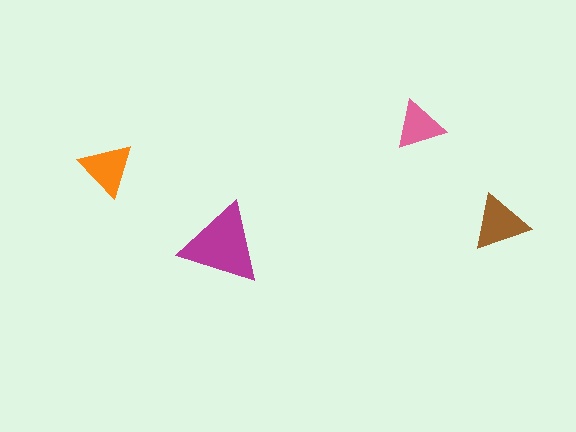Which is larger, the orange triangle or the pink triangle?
The orange one.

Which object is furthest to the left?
The orange triangle is leftmost.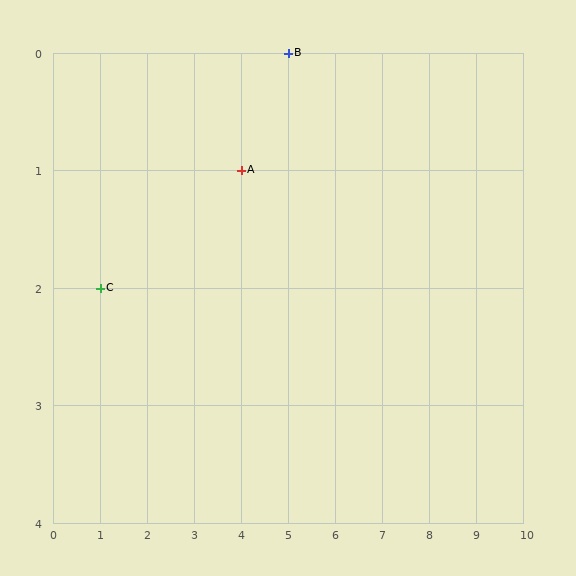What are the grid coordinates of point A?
Point A is at grid coordinates (4, 1).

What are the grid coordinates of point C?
Point C is at grid coordinates (1, 2).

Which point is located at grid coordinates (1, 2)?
Point C is at (1, 2).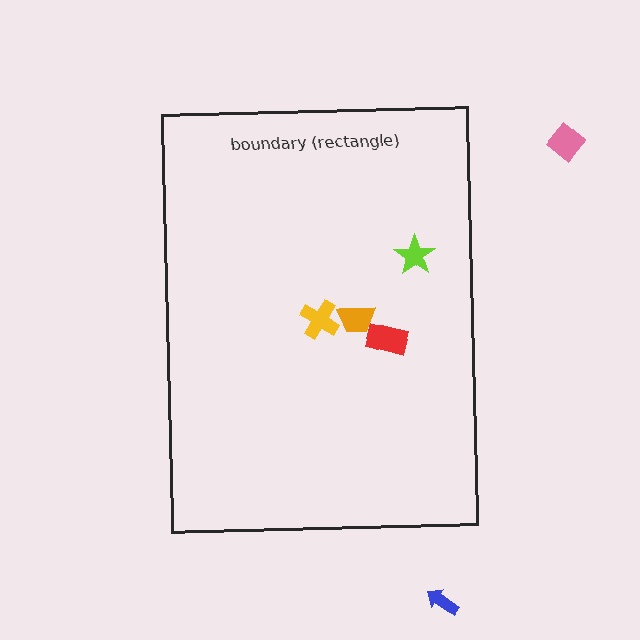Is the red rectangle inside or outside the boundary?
Inside.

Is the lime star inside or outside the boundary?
Inside.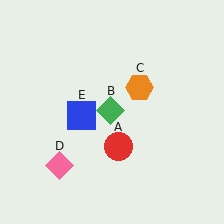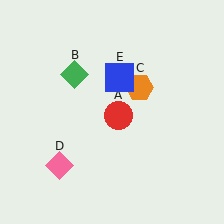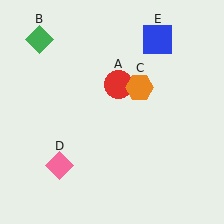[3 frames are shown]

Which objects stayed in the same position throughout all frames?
Orange hexagon (object C) and pink diamond (object D) remained stationary.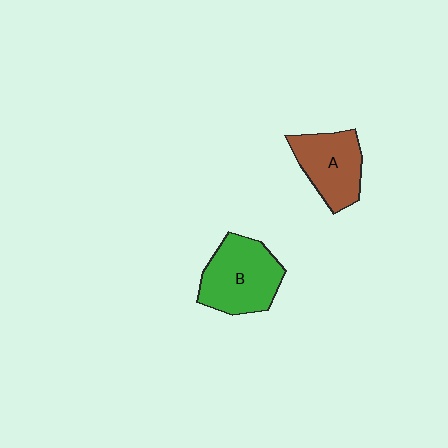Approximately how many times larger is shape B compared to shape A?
Approximately 1.2 times.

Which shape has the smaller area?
Shape A (brown).